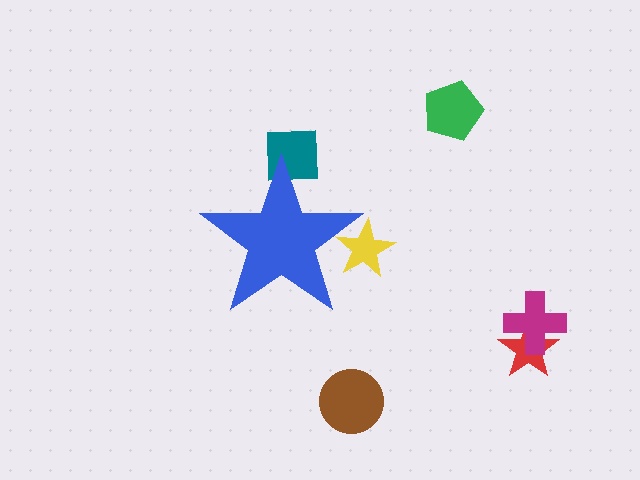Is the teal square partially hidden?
Yes, the teal square is partially hidden behind the blue star.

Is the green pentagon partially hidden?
No, the green pentagon is fully visible.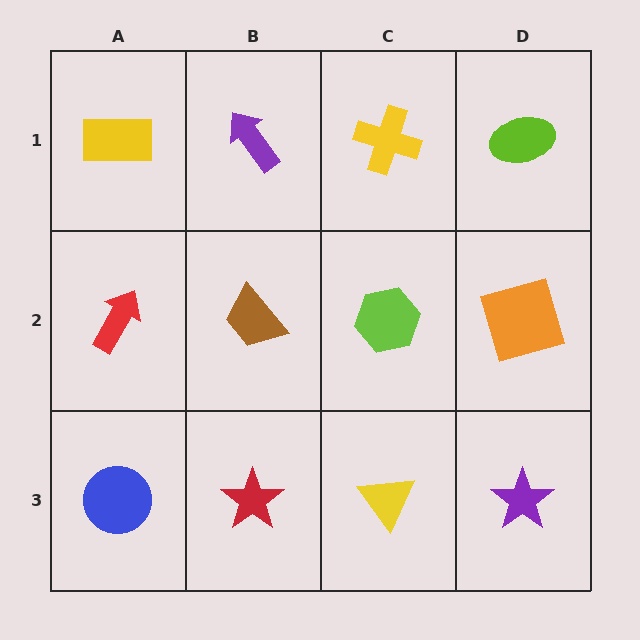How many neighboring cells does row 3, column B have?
3.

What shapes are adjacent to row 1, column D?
An orange square (row 2, column D), a yellow cross (row 1, column C).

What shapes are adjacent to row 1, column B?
A brown trapezoid (row 2, column B), a yellow rectangle (row 1, column A), a yellow cross (row 1, column C).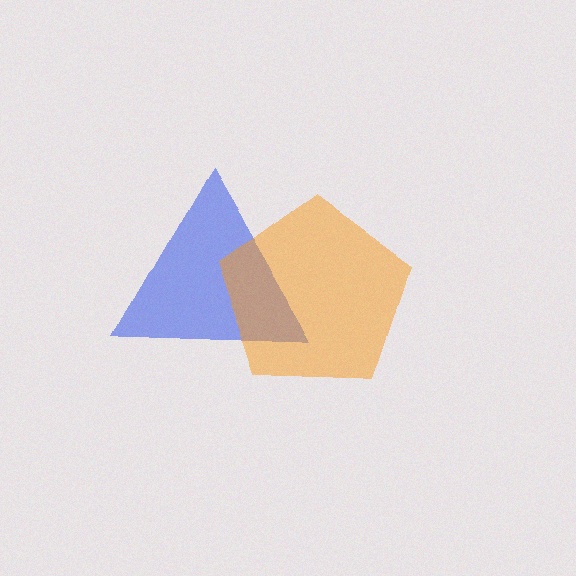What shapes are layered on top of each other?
The layered shapes are: a blue triangle, an orange pentagon.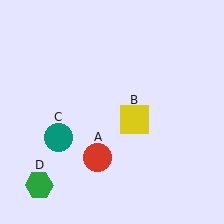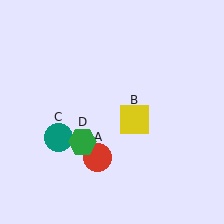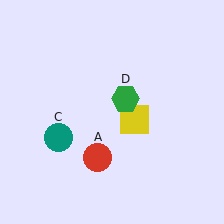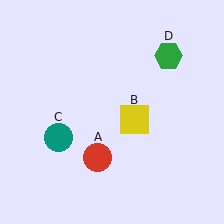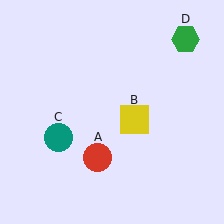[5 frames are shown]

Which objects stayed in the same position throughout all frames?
Red circle (object A) and yellow square (object B) and teal circle (object C) remained stationary.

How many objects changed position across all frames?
1 object changed position: green hexagon (object D).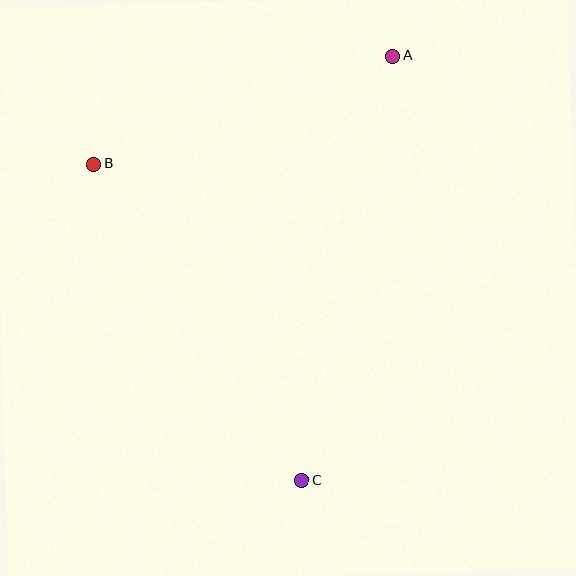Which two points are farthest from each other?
Points A and C are farthest from each other.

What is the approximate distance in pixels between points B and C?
The distance between B and C is approximately 378 pixels.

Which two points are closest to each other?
Points A and B are closest to each other.